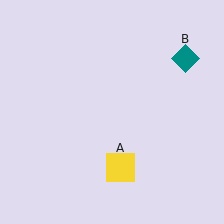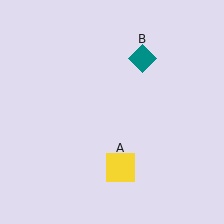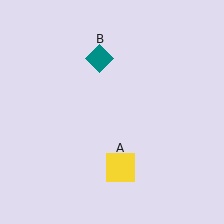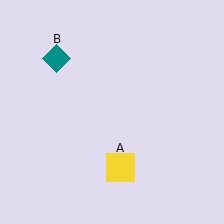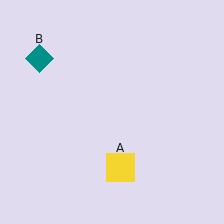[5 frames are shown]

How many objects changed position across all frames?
1 object changed position: teal diamond (object B).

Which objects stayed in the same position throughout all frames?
Yellow square (object A) remained stationary.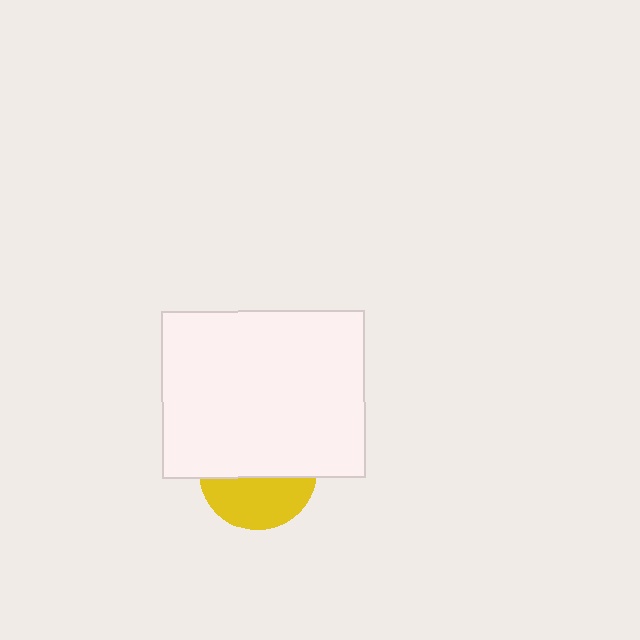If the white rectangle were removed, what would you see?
You would see the complete yellow circle.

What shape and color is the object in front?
The object in front is a white rectangle.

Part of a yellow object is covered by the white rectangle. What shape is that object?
It is a circle.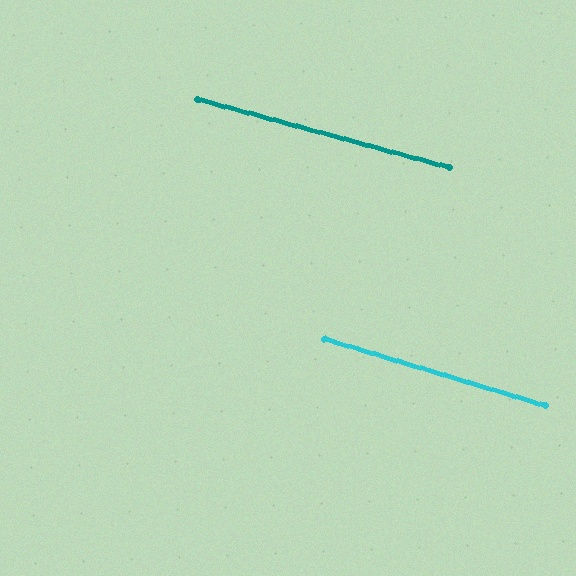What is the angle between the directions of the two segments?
Approximately 2 degrees.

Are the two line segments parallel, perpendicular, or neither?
Parallel — their directions differ by only 1.6°.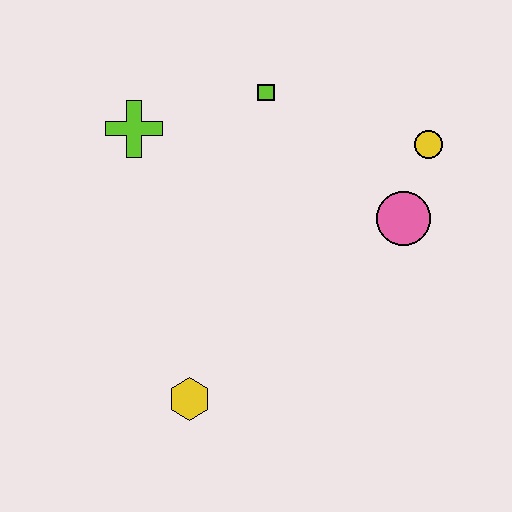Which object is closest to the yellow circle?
The pink circle is closest to the yellow circle.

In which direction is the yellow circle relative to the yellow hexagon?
The yellow circle is above the yellow hexagon.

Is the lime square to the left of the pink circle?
Yes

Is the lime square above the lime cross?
Yes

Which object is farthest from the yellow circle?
The yellow hexagon is farthest from the yellow circle.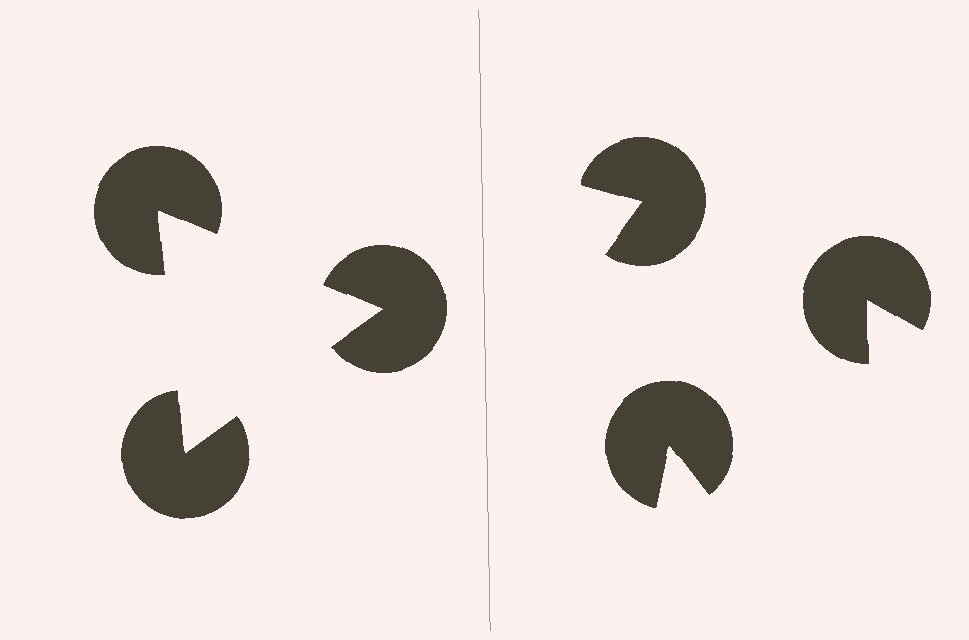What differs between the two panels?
The pac-man discs are positioned identically on both sides; only the wedge orientations differ. On the left they align to a triangle; on the right they are misaligned.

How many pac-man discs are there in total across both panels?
6 — 3 on each side.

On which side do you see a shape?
An illusory triangle appears on the left side. On the right side the wedge cuts are rotated, so no coherent shape forms.